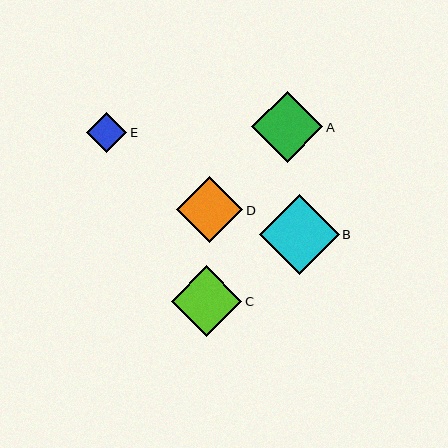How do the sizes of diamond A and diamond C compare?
Diamond A and diamond C are approximately the same size.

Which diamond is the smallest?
Diamond E is the smallest with a size of approximately 40 pixels.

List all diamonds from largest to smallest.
From largest to smallest: B, A, C, D, E.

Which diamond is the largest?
Diamond B is the largest with a size of approximately 79 pixels.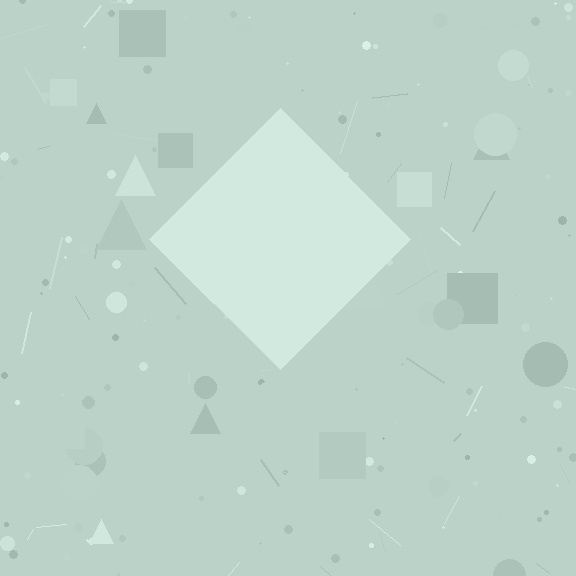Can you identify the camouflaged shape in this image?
The camouflaged shape is a diamond.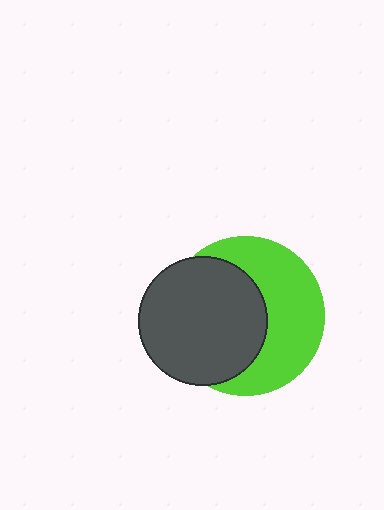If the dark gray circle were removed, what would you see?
You would see the complete lime circle.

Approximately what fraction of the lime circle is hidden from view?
Roughly 51% of the lime circle is hidden behind the dark gray circle.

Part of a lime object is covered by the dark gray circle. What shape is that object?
It is a circle.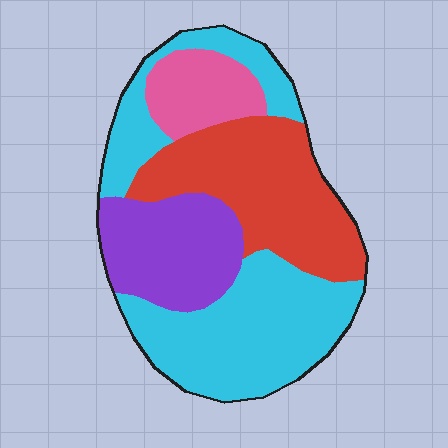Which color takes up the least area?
Pink, at roughly 10%.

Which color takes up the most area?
Cyan, at roughly 40%.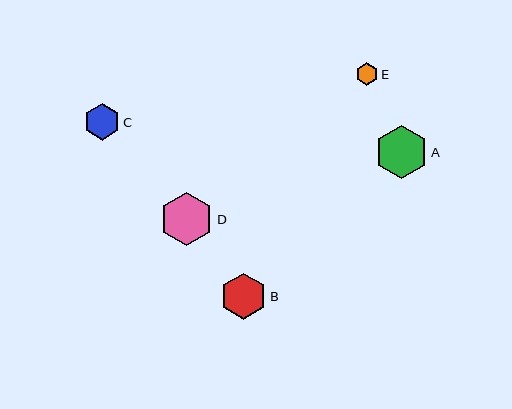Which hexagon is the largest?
Hexagon A is the largest with a size of approximately 53 pixels.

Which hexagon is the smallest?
Hexagon E is the smallest with a size of approximately 22 pixels.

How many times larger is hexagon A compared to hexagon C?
Hexagon A is approximately 1.5 times the size of hexagon C.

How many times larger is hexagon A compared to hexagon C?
Hexagon A is approximately 1.5 times the size of hexagon C.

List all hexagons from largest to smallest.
From largest to smallest: A, D, B, C, E.